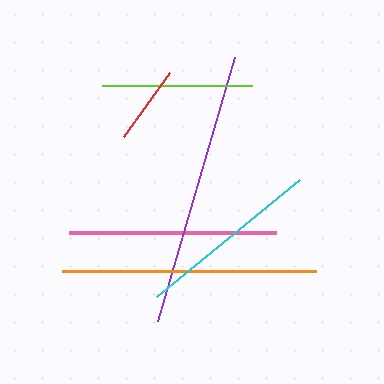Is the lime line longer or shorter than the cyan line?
The cyan line is longer than the lime line.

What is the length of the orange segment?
The orange segment is approximately 254 pixels long.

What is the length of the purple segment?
The purple segment is approximately 275 pixels long.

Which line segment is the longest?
The purple line is the longest at approximately 275 pixels.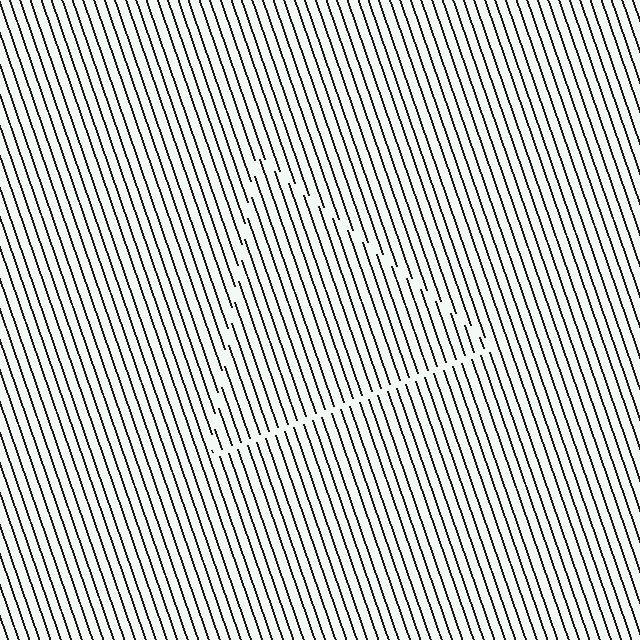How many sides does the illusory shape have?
3 sides — the line-ends trace a triangle.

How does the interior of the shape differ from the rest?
The interior of the shape contains the same grating, shifted by half a period — the contour is defined by the phase discontinuity where line-ends from the inner and outer gratings abut.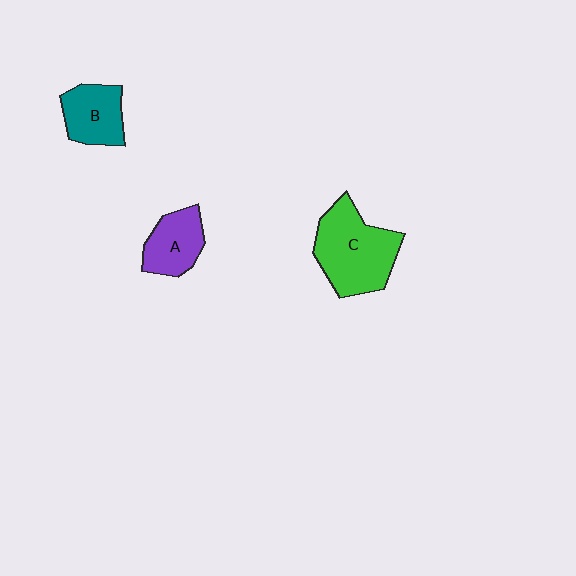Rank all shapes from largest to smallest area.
From largest to smallest: C (green), B (teal), A (purple).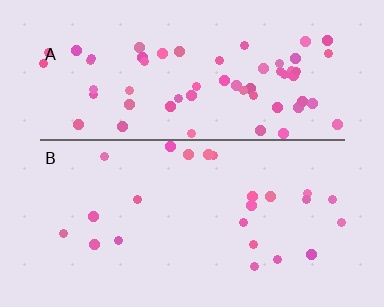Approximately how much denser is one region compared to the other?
Approximately 2.7× — region A over region B.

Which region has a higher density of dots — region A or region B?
A (the top).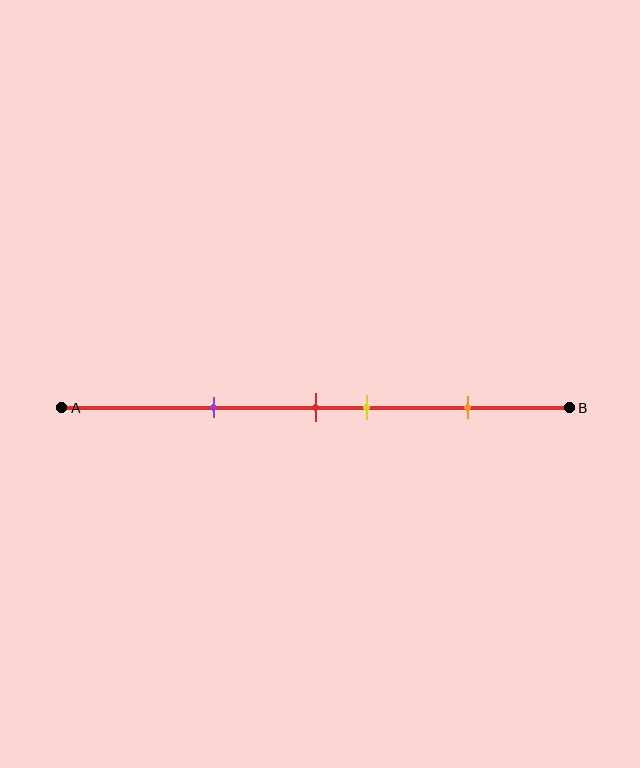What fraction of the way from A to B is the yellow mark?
The yellow mark is approximately 60% (0.6) of the way from A to B.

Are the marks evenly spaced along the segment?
No, the marks are not evenly spaced.